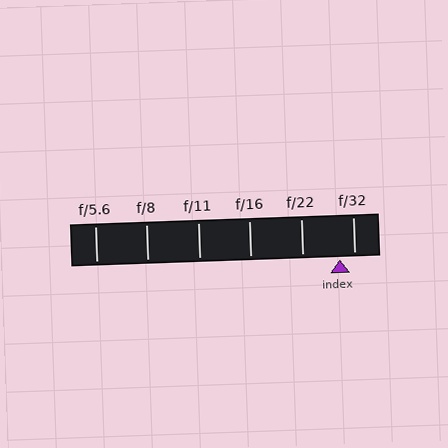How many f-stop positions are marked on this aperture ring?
There are 6 f-stop positions marked.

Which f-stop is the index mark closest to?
The index mark is closest to f/32.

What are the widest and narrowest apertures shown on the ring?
The widest aperture shown is f/5.6 and the narrowest is f/32.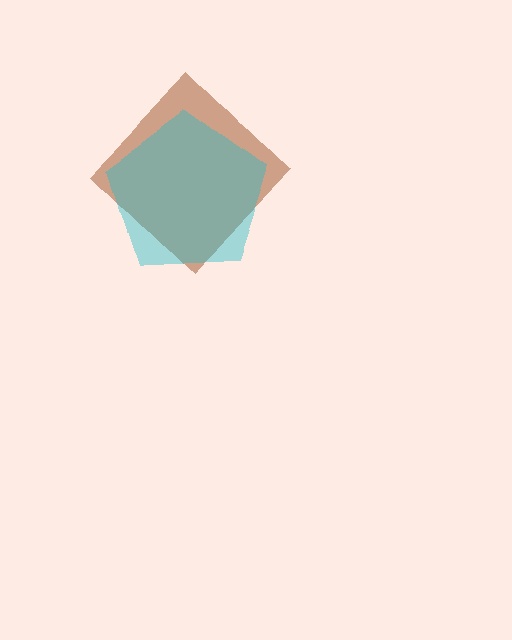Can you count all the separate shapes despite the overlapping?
Yes, there are 2 separate shapes.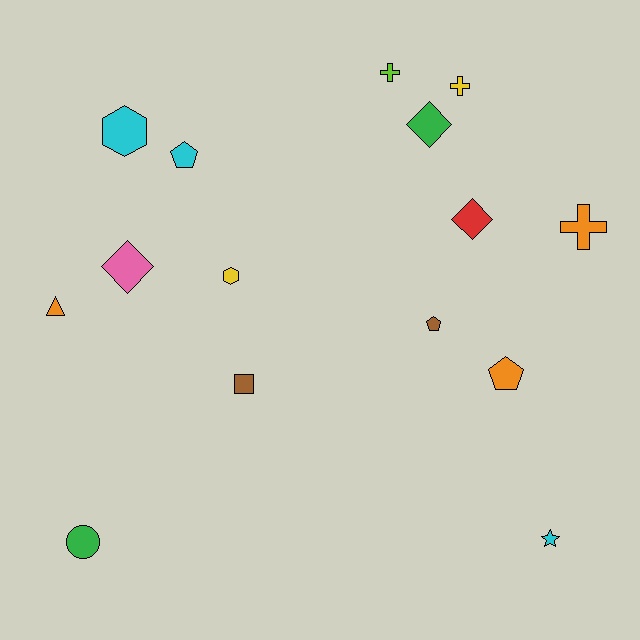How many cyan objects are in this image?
There are 3 cyan objects.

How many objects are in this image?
There are 15 objects.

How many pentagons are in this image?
There are 3 pentagons.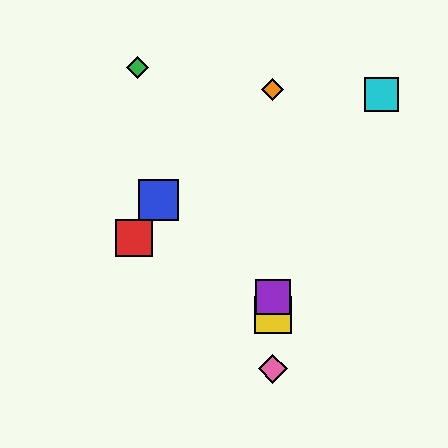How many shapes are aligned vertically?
4 shapes (the yellow square, the purple square, the orange diamond, the pink diamond) are aligned vertically.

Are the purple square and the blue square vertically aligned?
No, the purple square is at x≈273 and the blue square is at x≈158.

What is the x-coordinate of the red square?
The red square is at x≈134.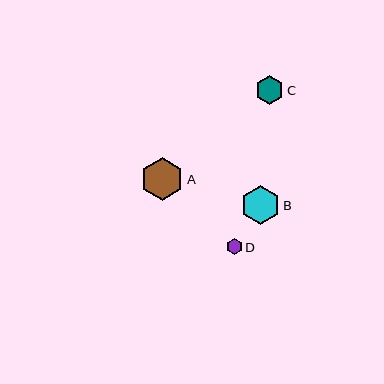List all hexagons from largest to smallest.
From largest to smallest: A, B, C, D.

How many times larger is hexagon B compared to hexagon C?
Hexagon B is approximately 1.4 times the size of hexagon C.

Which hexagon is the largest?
Hexagon A is the largest with a size of approximately 43 pixels.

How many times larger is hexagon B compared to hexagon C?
Hexagon B is approximately 1.4 times the size of hexagon C.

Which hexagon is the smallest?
Hexagon D is the smallest with a size of approximately 16 pixels.